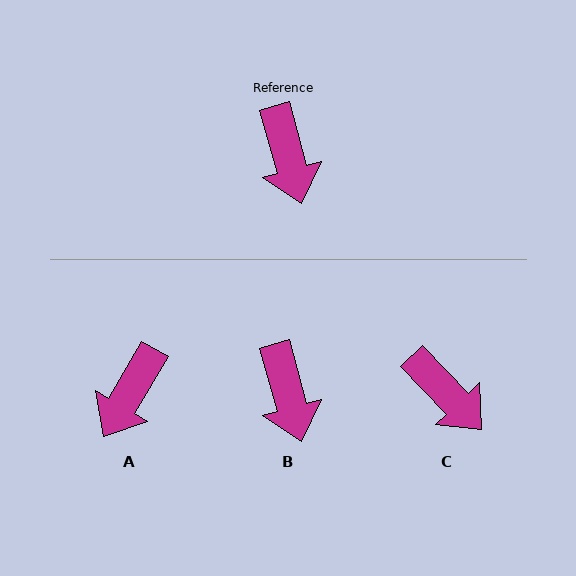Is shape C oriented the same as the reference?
No, it is off by about 28 degrees.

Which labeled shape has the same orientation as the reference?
B.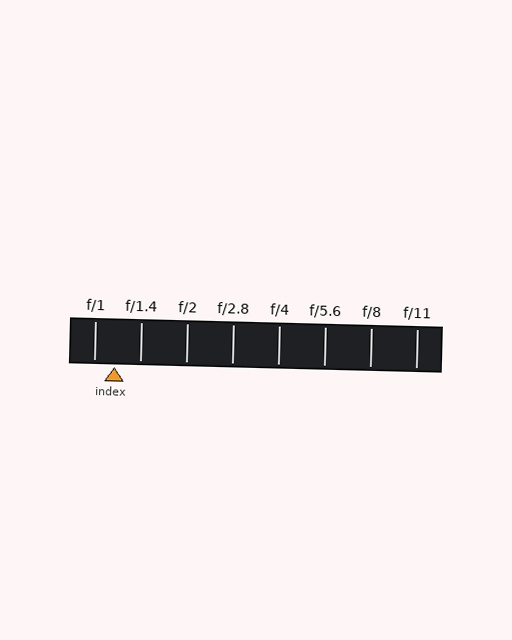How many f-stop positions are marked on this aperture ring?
There are 8 f-stop positions marked.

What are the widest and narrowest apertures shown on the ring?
The widest aperture shown is f/1 and the narrowest is f/11.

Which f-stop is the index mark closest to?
The index mark is closest to f/1.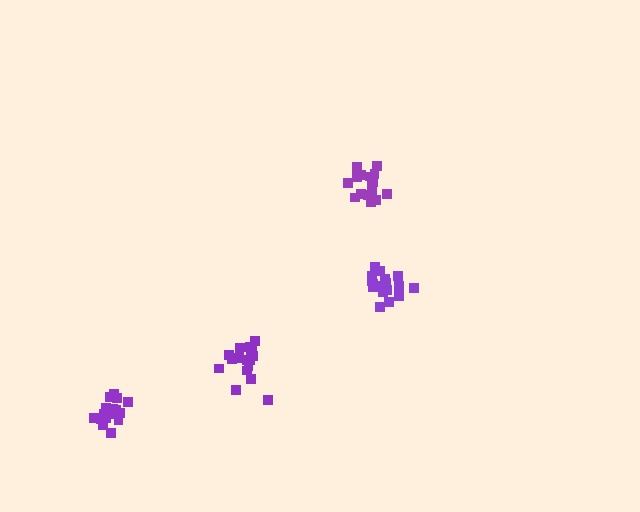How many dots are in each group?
Group 1: 19 dots, Group 2: 16 dots, Group 3: 19 dots, Group 4: 17 dots (71 total).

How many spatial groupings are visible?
There are 4 spatial groupings.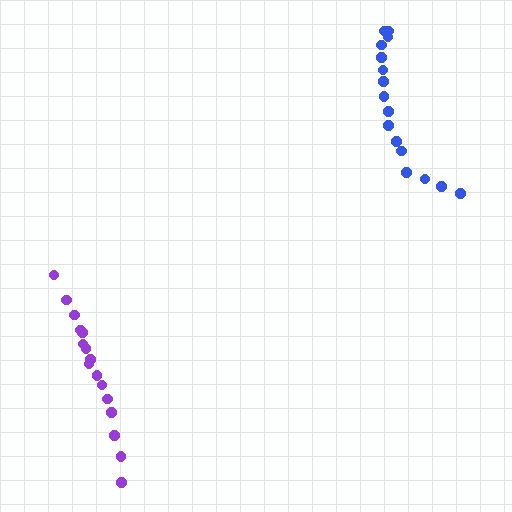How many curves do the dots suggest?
There are 2 distinct paths.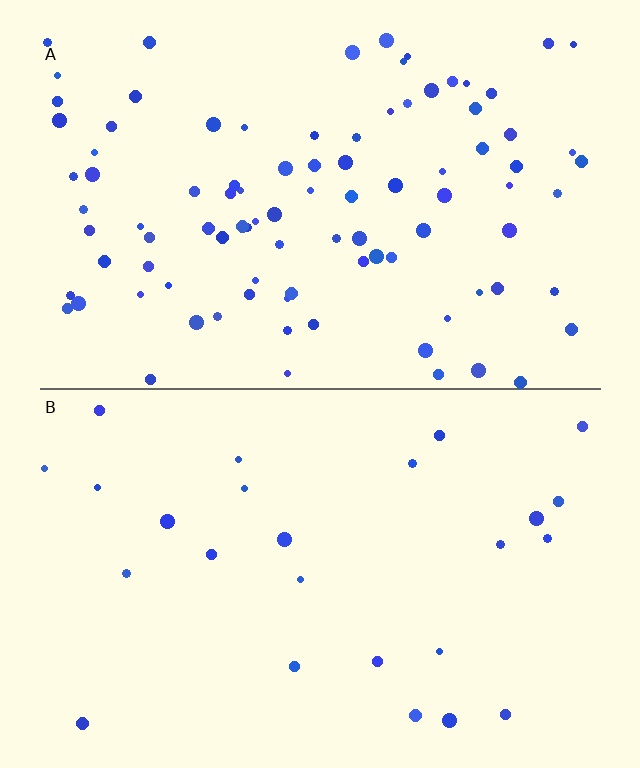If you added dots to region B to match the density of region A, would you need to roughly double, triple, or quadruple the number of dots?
Approximately quadruple.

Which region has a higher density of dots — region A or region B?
A (the top).